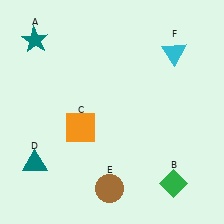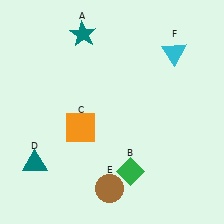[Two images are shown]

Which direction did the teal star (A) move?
The teal star (A) moved right.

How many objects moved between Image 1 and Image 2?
2 objects moved between the two images.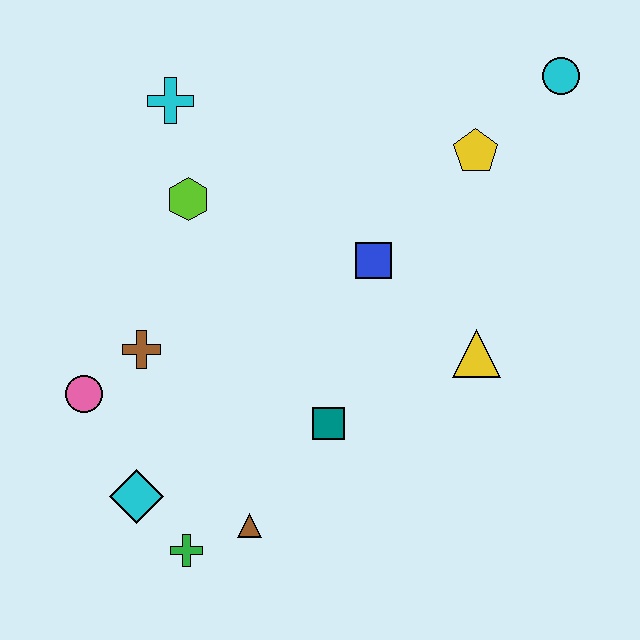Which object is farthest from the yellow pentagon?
The green cross is farthest from the yellow pentagon.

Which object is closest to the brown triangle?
The green cross is closest to the brown triangle.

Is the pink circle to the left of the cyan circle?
Yes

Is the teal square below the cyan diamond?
No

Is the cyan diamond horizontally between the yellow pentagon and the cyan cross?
No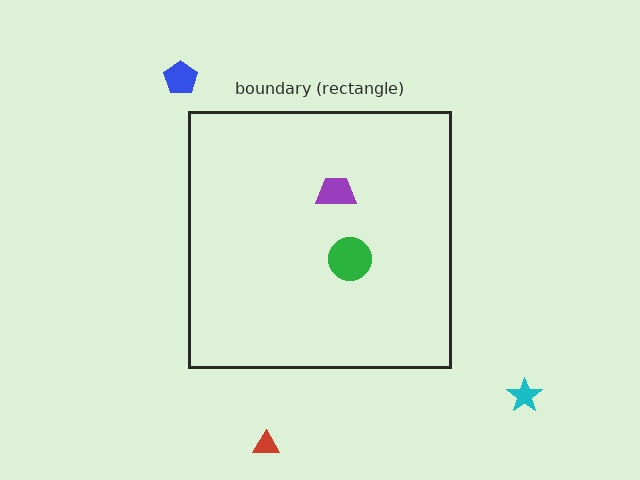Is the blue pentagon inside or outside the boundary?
Outside.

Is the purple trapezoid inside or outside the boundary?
Inside.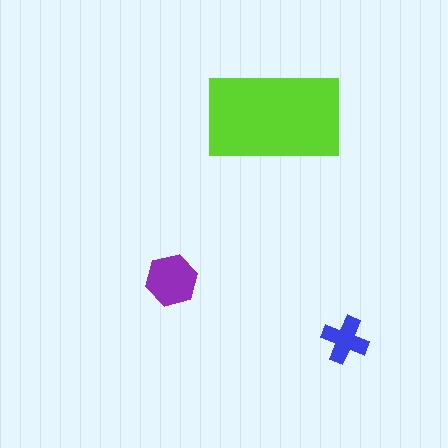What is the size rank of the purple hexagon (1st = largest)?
2nd.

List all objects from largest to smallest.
The lime rectangle, the purple hexagon, the blue cross.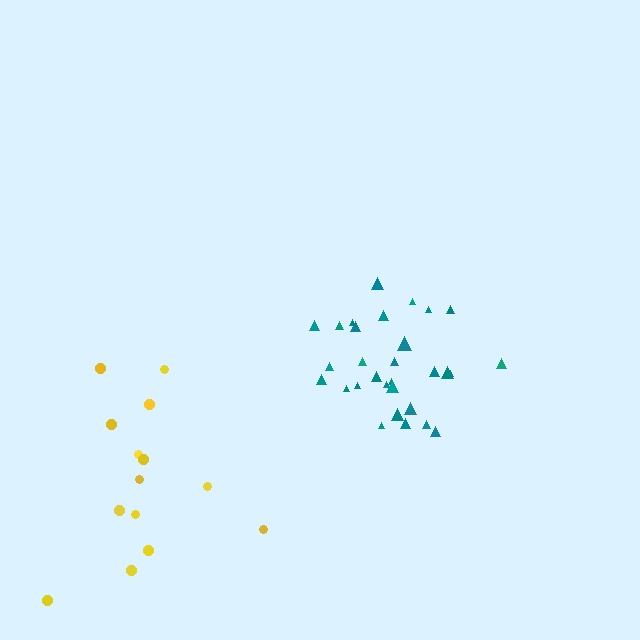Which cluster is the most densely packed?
Teal.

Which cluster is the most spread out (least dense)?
Yellow.